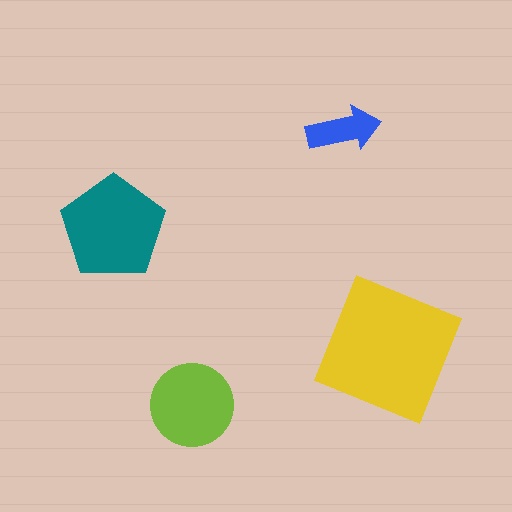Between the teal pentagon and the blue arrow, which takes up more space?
The teal pentagon.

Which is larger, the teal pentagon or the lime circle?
The teal pentagon.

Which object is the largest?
The yellow square.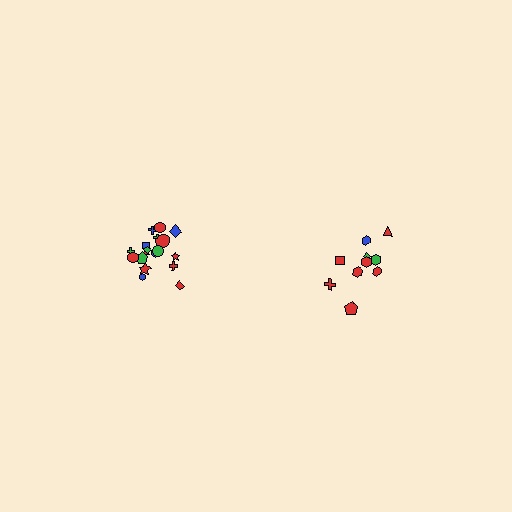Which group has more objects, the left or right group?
The left group.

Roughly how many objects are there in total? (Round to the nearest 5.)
Roughly 30 objects in total.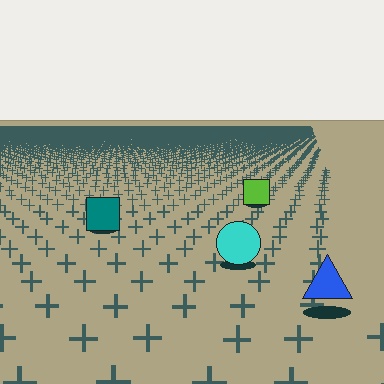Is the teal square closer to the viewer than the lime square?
Yes. The teal square is closer — you can tell from the texture gradient: the ground texture is coarser near it.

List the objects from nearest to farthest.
From nearest to farthest: the blue triangle, the cyan circle, the teal square, the lime square.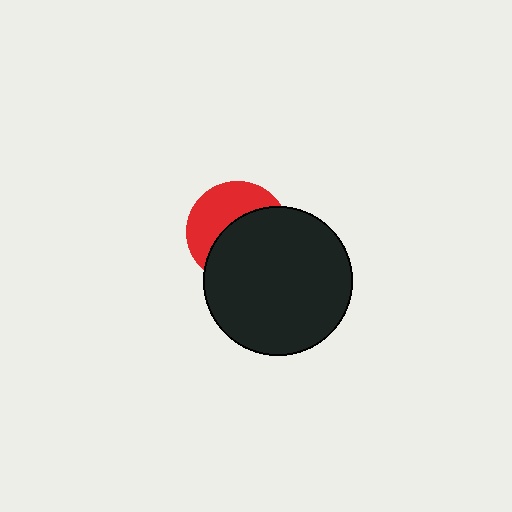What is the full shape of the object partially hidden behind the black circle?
The partially hidden object is a red circle.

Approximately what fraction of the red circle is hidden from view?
Roughly 56% of the red circle is hidden behind the black circle.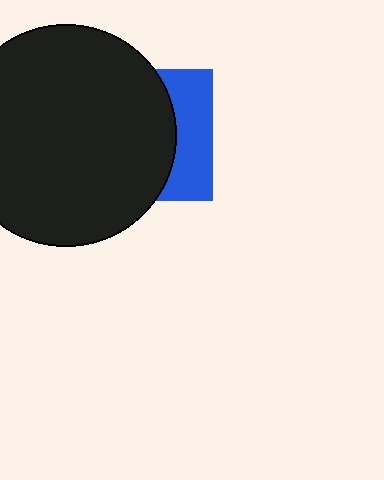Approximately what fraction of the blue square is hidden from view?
Roughly 67% of the blue square is hidden behind the black circle.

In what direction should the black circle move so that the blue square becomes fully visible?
The black circle should move left. That is the shortest direction to clear the overlap and leave the blue square fully visible.